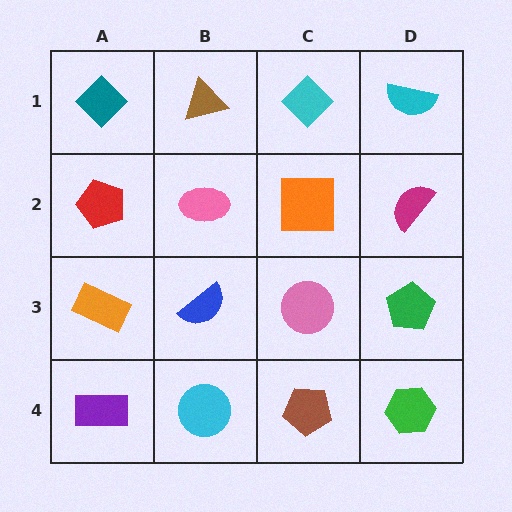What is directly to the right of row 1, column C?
A cyan semicircle.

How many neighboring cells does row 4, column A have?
2.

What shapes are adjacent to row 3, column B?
A pink ellipse (row 2, column B), a cyan circle (row 4, column B), an orange rectangle (row 3, column A), a pink circle (row 3, column C).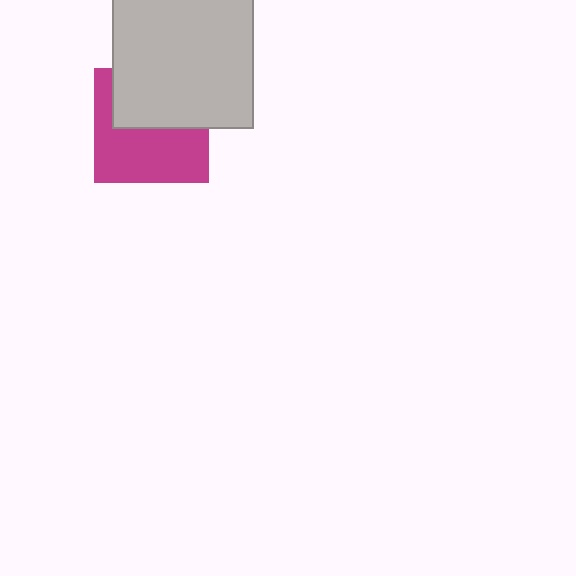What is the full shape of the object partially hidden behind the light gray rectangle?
The partially hidden object is a magenta square.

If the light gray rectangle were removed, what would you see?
You would see the complete magenta square.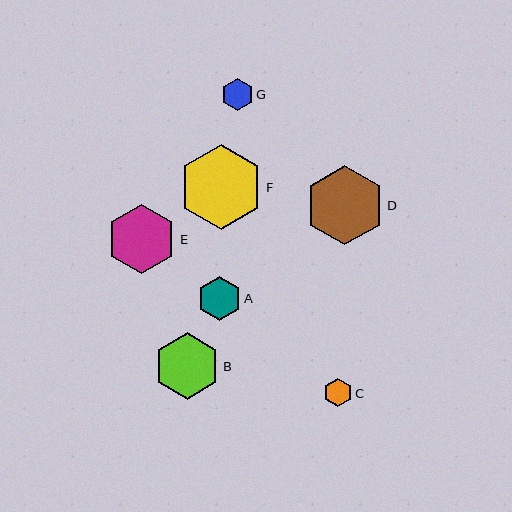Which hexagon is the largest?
Hexagon F is the largest with a size of approximately 85 pixels.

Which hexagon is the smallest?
Hexagon C is the smallest with a size of approximately 28 pixels.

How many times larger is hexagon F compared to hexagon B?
Hexagon F is approximately 1.3 times the size of hexagon B.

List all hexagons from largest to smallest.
From largest to smallest: F, D, E, B, A, G, C.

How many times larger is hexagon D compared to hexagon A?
Hexagon D is approximately 1.8 times the size of hexagon A.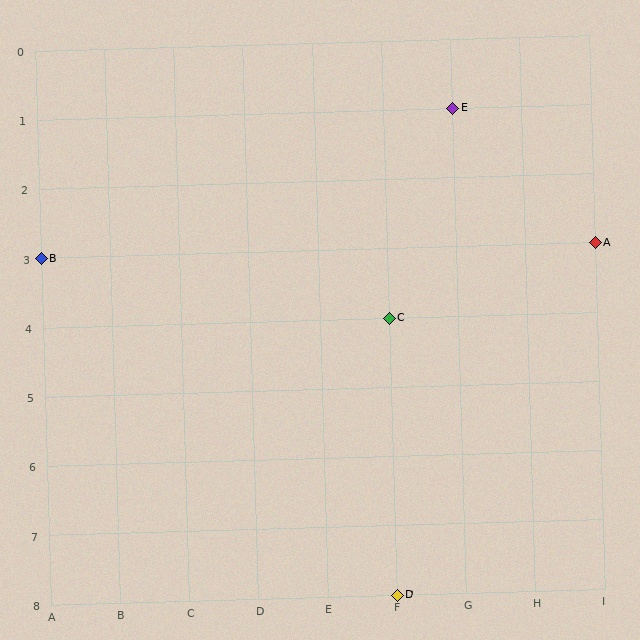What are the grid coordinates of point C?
Point C is at grid coordinates (F, 4).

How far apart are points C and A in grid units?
Points C and A are 3 columns and 1 row apart (about 3.2 grid units diagonally).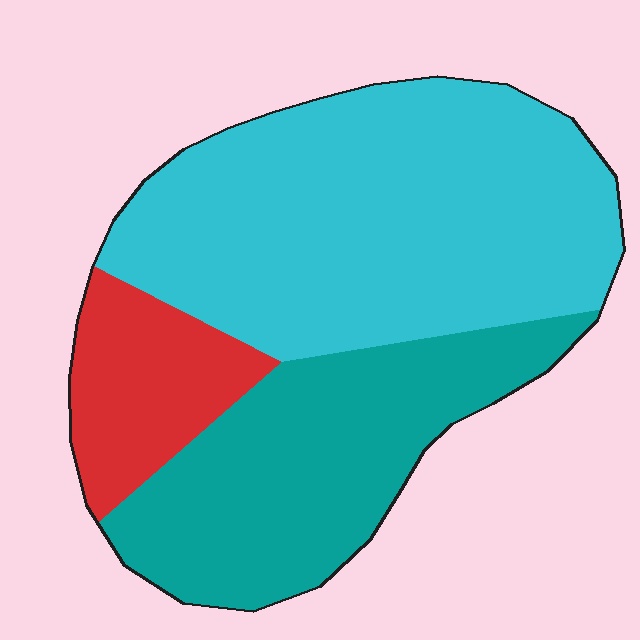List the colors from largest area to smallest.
From largest to smallest: cyan, teal, red.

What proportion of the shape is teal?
Teal covers about 35% of the shape.